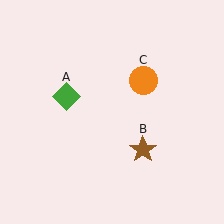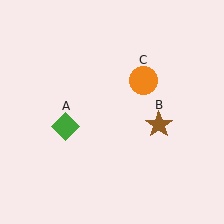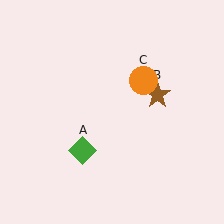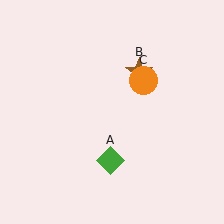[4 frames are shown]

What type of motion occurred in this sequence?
The green diamond (object A), brown star (object B) rotated counterclockwise around the center of the scene.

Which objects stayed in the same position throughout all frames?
Orange circle (object C) remained stationary.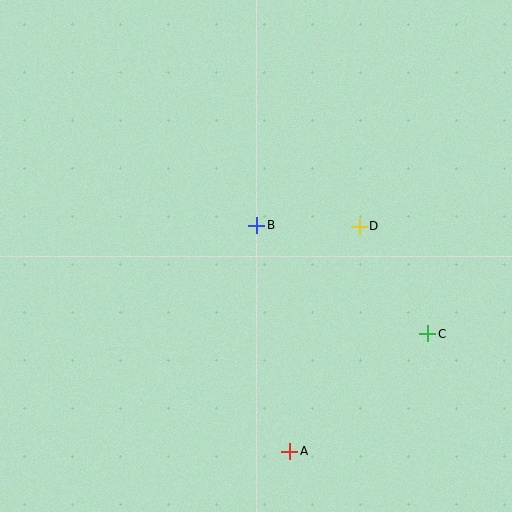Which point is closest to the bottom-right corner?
Point C is closest to the bottom-right corner.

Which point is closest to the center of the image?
Point B at (257, 225) is closest to the center.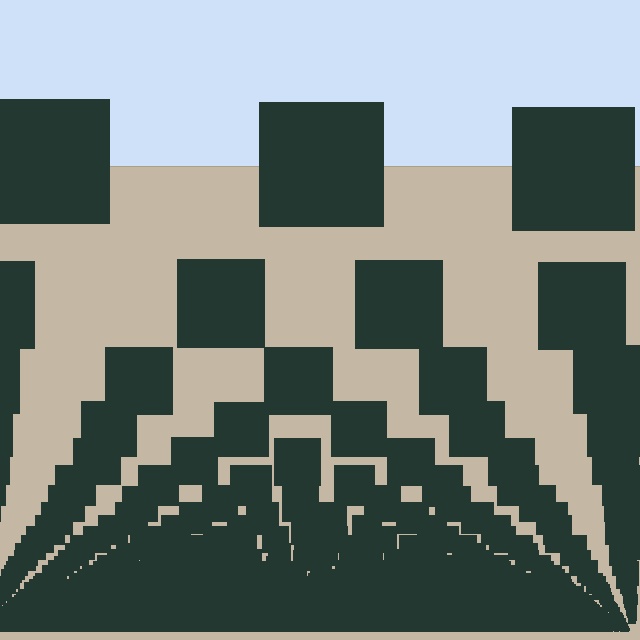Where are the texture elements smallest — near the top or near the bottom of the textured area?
Near the bottom.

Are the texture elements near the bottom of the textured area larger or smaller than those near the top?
Smaller. The gradient is inverted — elements near the bottom are smaller and denser.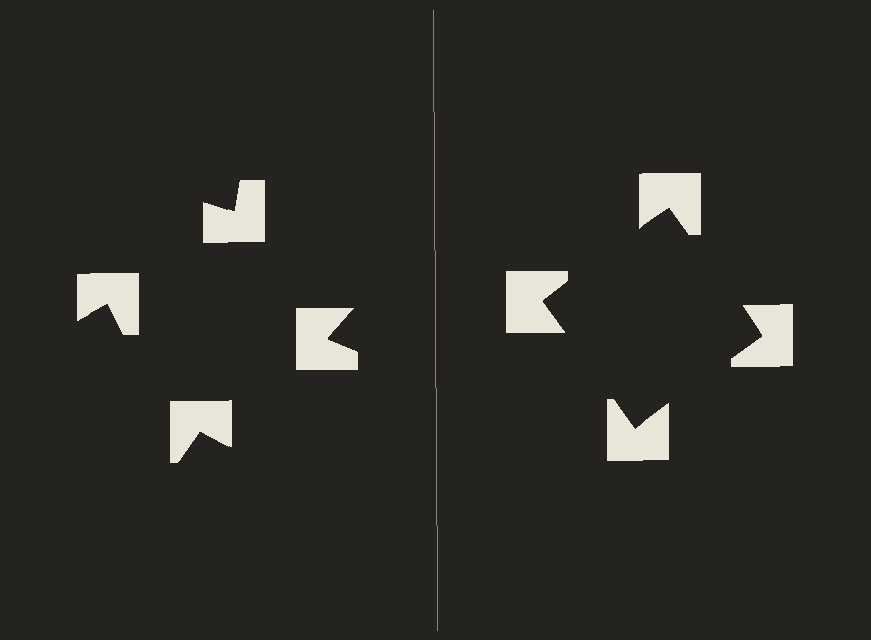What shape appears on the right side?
An illusory square.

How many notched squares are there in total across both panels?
8 — 4 on each side.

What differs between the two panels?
The notched squares are positioned identically on both sides; only the wedge orientations differ. On the right they align to a square; on the left they are misaligned.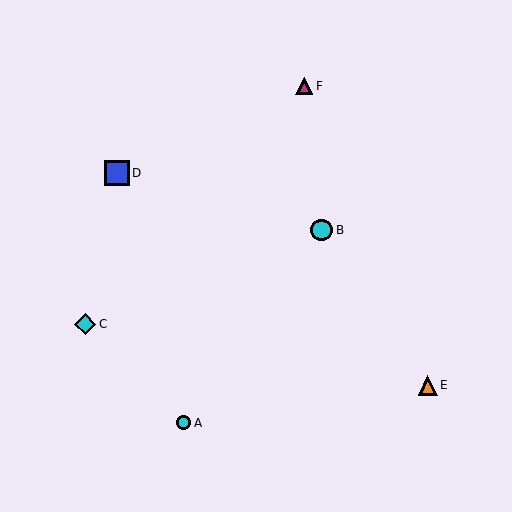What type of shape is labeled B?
Shape B is a cyan circle.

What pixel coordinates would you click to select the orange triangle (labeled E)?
Click at (428, 385) to select the orange triangle E.